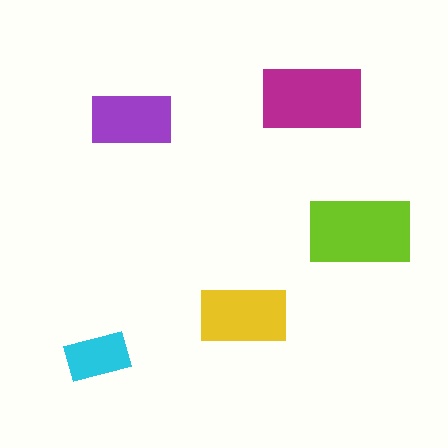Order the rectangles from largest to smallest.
the lime one, the magenta one, the yellow one, the purple one, the cyan one.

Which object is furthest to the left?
The cyan rectangle is leftmost.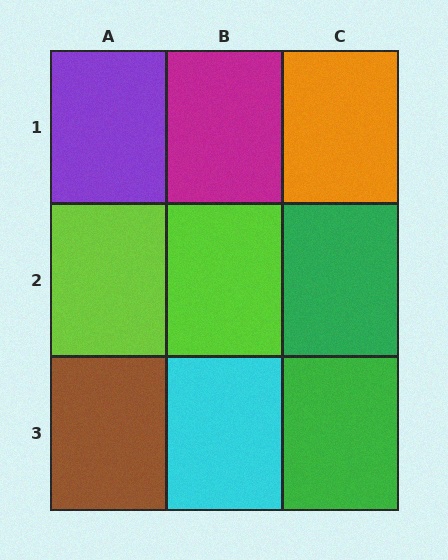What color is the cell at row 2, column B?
Lime.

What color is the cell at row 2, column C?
Green.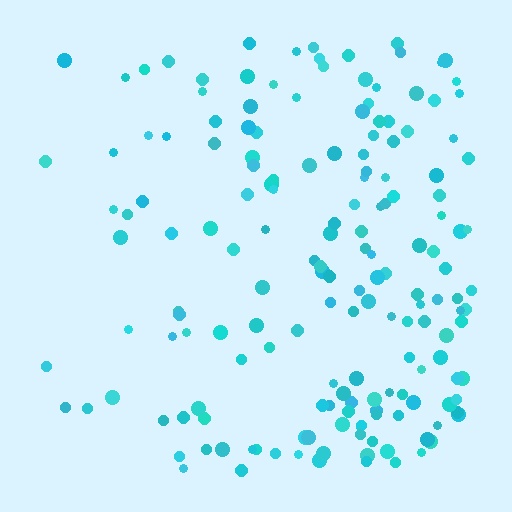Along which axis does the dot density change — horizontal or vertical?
Horizontal.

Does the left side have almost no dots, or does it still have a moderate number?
Still a moderate number, just noticeably fewer than the right.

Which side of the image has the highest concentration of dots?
The right.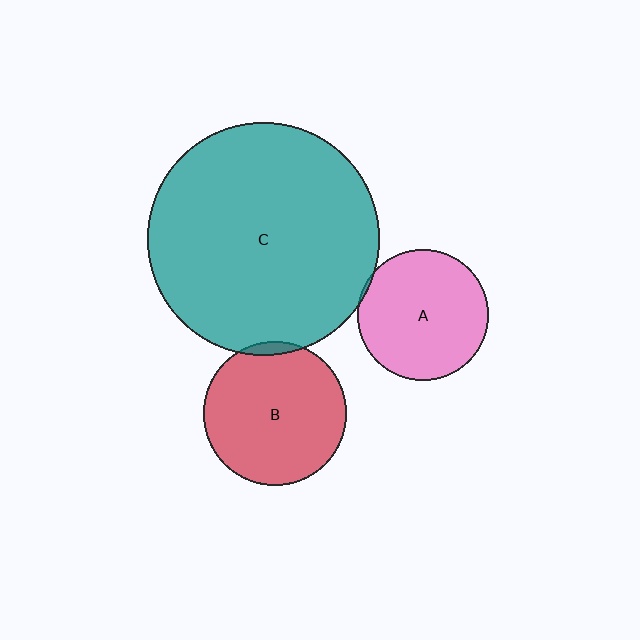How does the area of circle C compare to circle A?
Approximately 3.2 times.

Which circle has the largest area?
Circle C (teal).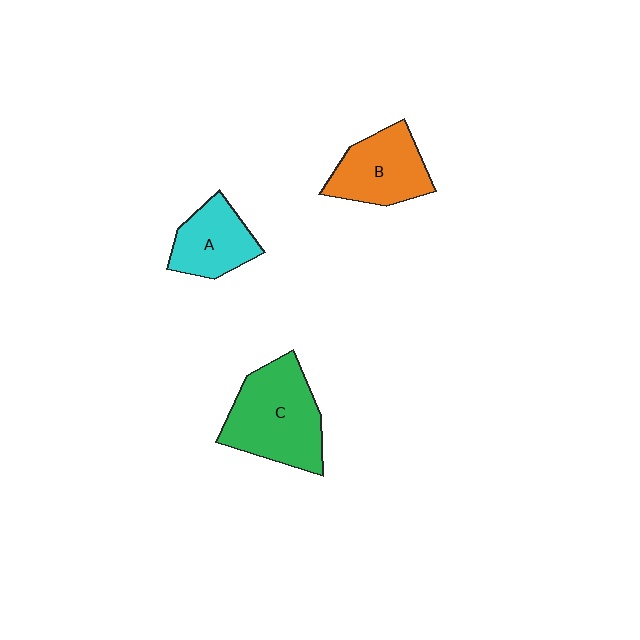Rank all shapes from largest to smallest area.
From largest to smallest: C (green), B (orange), A (cyan).